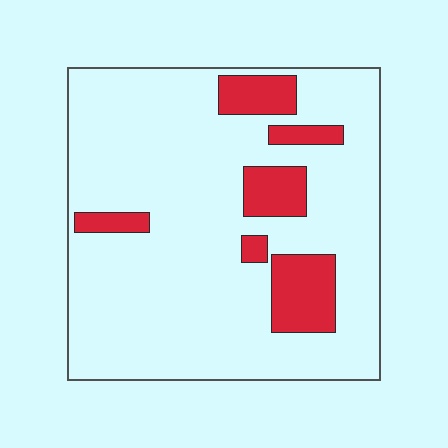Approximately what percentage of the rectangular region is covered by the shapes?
Approximately 15%.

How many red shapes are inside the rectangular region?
6.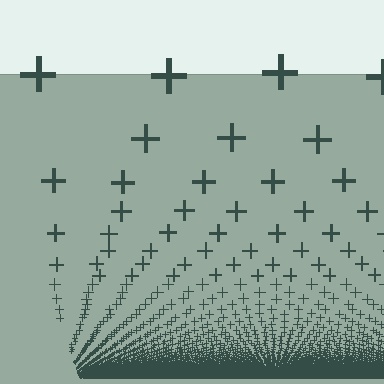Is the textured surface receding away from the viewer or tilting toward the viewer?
The surface appears to tilt toward the viewer. Texture elements get larger and sparser toward the top.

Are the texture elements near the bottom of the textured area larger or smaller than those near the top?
Smaller. The gradient is inverted — elements near the bottom are smaller and denser.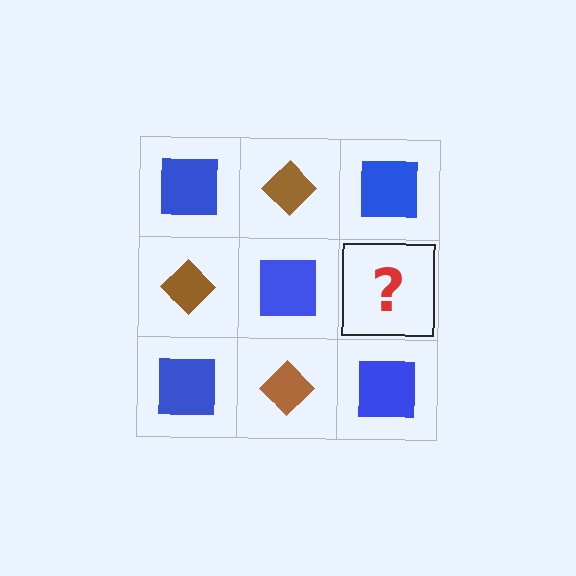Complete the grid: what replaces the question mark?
The question mark should be replaced with a brown diamond.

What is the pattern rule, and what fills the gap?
The rule is that it alternates blue square and brown diamond in a checkerboard pattern. The gap should be filled with a brown diamond.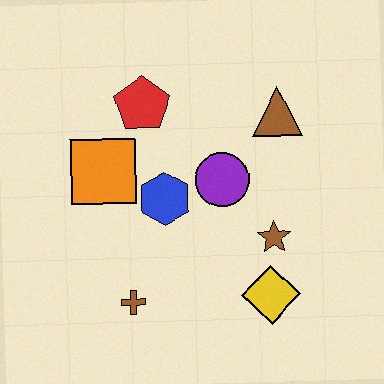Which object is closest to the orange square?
The blue hexagon is closest to the orange square.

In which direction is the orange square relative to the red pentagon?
The orange square is below the red pentagon.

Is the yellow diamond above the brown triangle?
No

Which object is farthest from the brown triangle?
The brown cross is farthest from the brown triangle.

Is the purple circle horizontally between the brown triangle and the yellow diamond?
No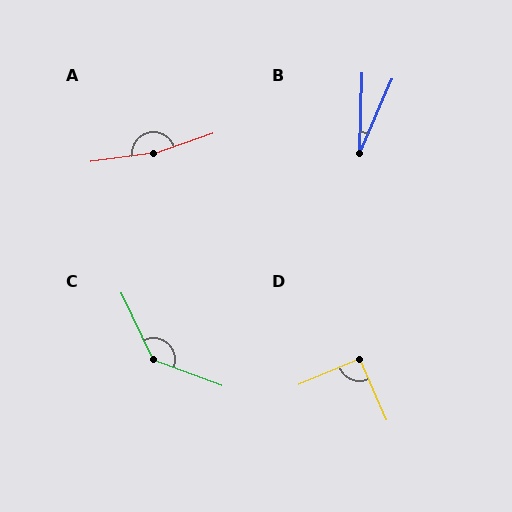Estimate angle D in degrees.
Approximately 90 degrees.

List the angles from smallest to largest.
B (22°), D (90°), C (136°), A (169°).